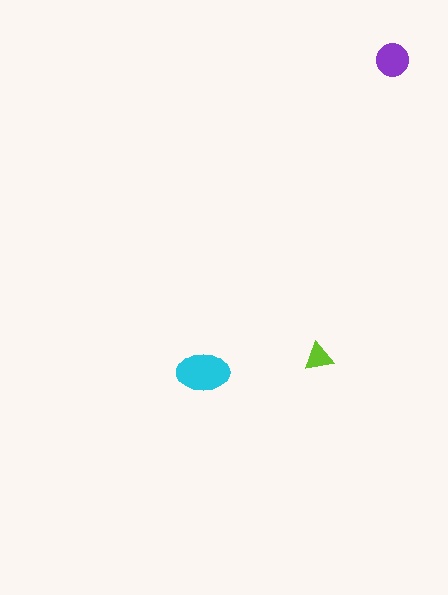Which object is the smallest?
The lime triangle.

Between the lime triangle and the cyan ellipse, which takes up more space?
The cyan ellipse.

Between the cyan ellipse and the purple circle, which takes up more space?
The cyan ellipse.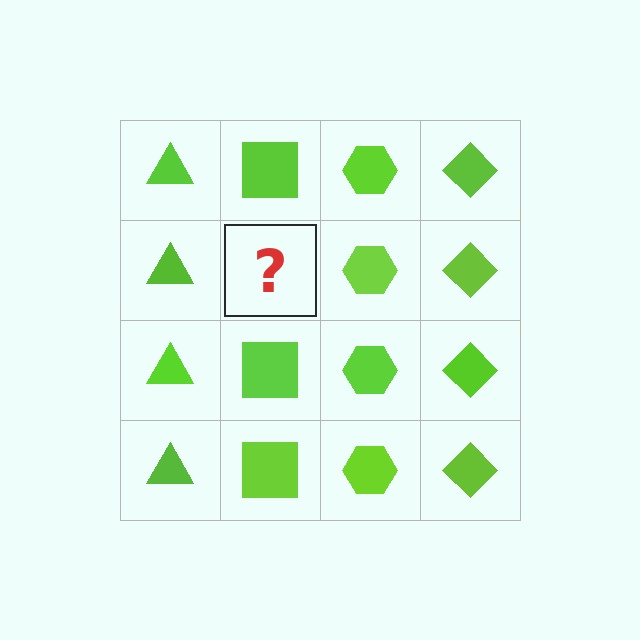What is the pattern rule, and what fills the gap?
The rule is that each column has a consistent shape. The gap should be filled with a lime square.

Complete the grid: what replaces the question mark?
The question mark should be replaced with a lime square.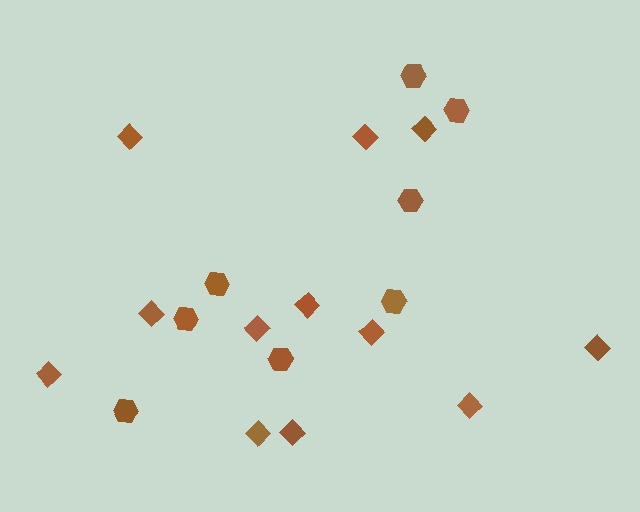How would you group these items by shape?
There are 2 groups: one group of hexagons (8) and one group of diamonds (12).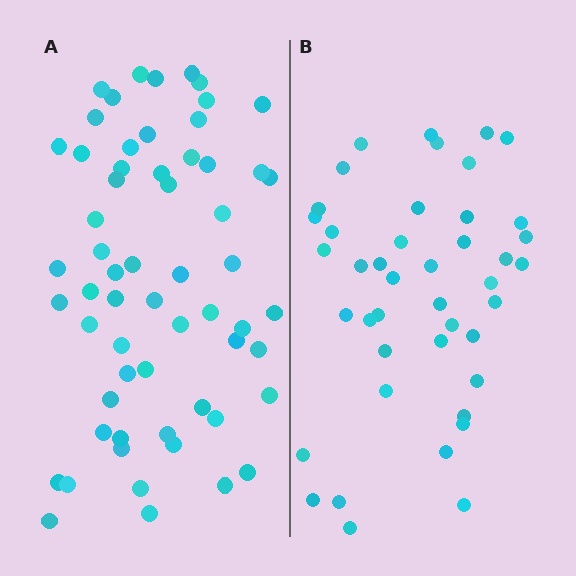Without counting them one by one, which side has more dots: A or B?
Region A (the left region) has more dots.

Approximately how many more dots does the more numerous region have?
Region A has approximately 15 more dots than region B.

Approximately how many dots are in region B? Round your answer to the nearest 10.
About 40 dots. (The exact count is 43, which rounds to 40.)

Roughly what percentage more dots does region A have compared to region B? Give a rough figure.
About 40% more.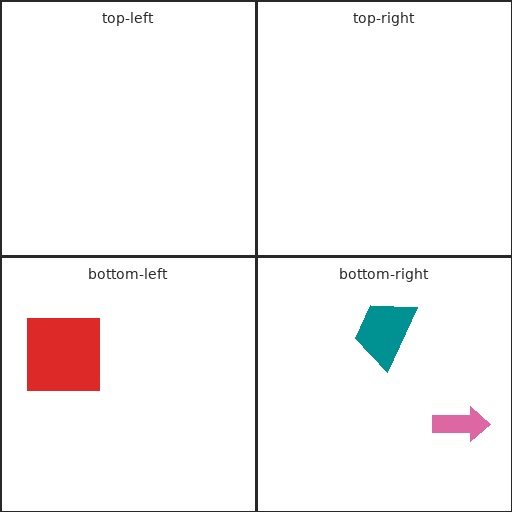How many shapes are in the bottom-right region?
2.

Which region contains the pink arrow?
The bottom-right region.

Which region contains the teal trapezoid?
The bottom-right region.